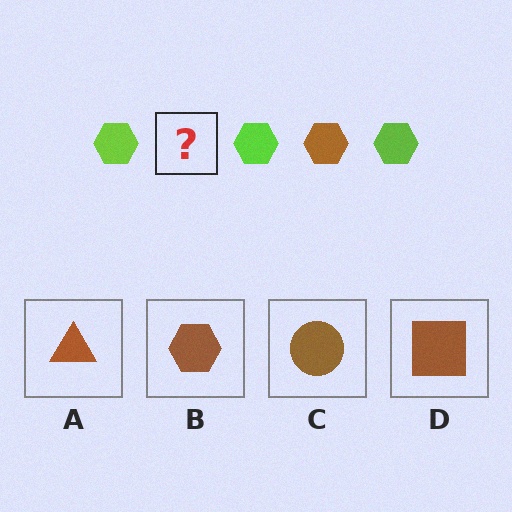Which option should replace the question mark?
Option B.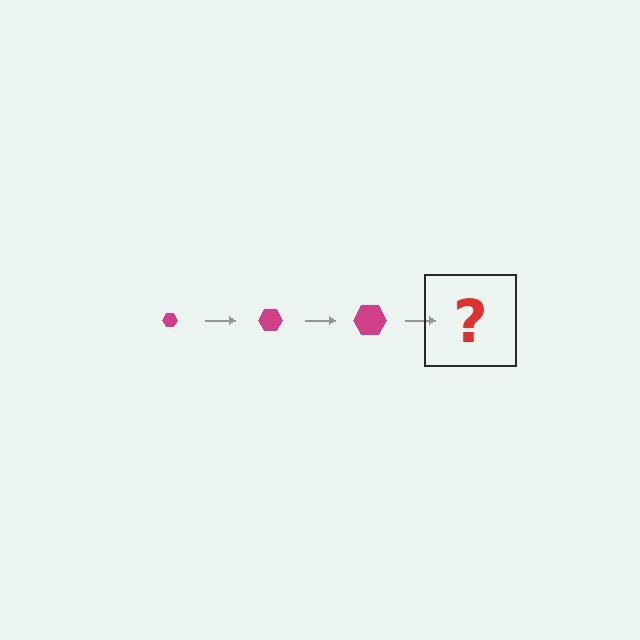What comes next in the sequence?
The next element should be a magenta hexagon, larger than the previous one.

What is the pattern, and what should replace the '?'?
The pattern is that the hexagon gets progressively larger each step. The '?' should be a magenta hexagon, larger than the previous one.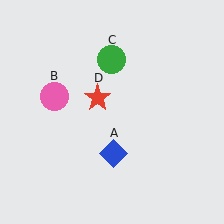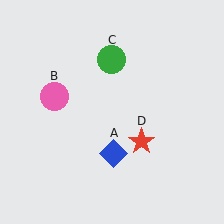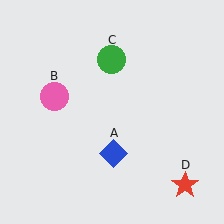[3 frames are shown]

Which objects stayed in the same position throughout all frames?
Blue diamond (object A) and pink circle (object B) and green circle (object C) remained stationary.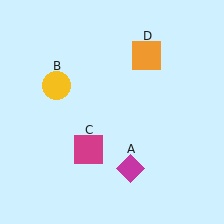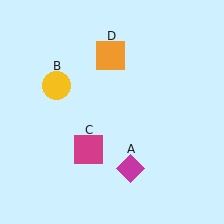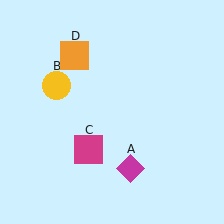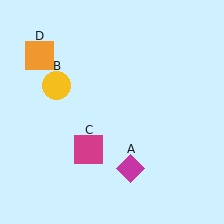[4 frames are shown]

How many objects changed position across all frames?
1 object changed position: orange square (object D).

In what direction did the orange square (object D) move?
The orange square (object D) moved left.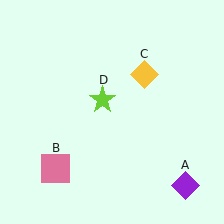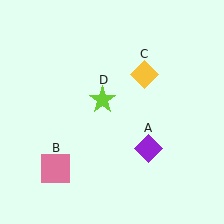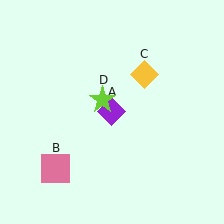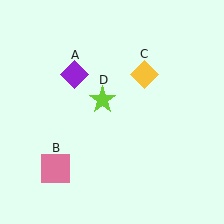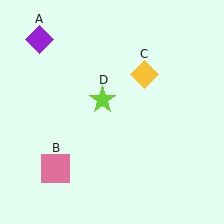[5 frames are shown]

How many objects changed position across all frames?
1 object changed position: purple diamond (object A).